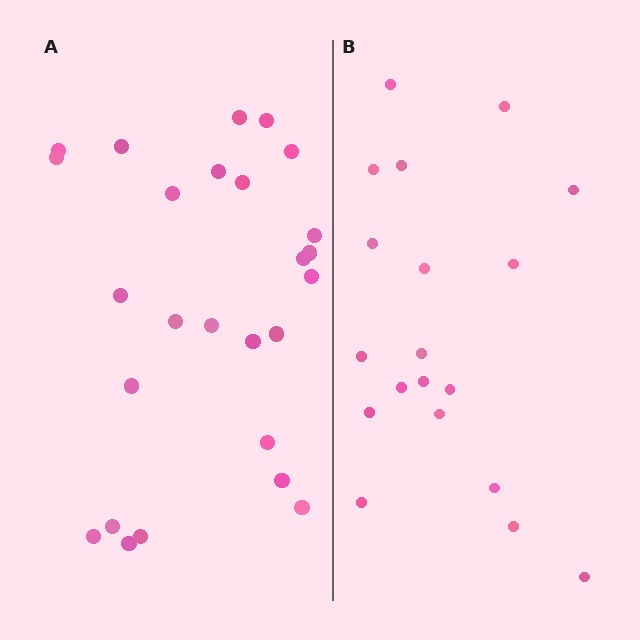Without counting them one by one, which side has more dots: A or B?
Region A (the left region) has more dots.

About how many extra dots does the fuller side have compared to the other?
Region A has roughly 8 or so more dots than region B.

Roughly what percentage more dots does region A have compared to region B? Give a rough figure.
About 35% more.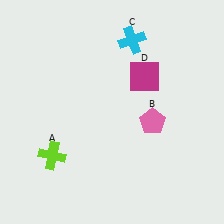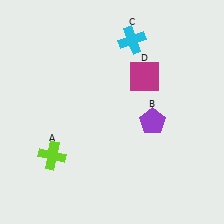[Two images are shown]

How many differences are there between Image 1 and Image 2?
There is 1 difference between the two images.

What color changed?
The pentagon (B) changed from pink in Image 1 to purple in Image 2.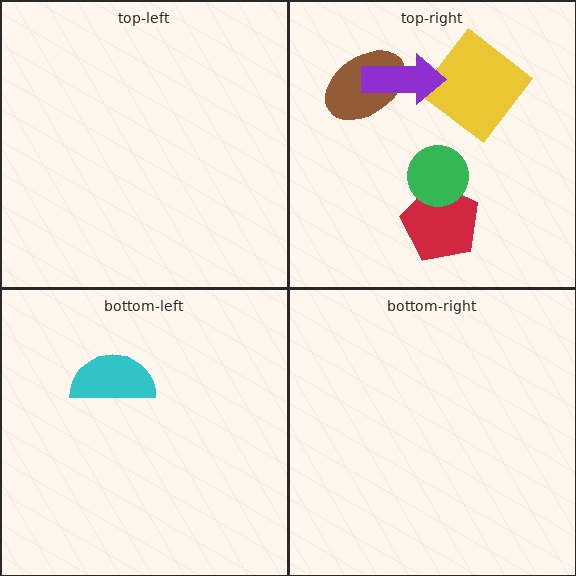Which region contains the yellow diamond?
The top-right region.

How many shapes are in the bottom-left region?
1.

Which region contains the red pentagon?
The top-right region.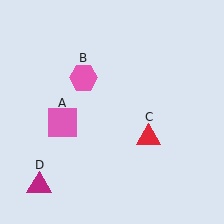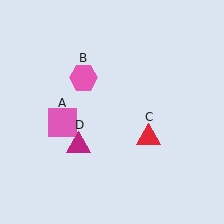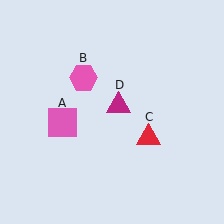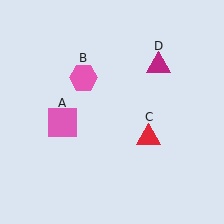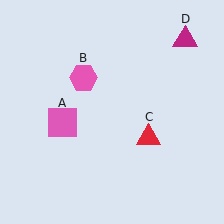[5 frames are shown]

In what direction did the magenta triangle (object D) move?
The magenta triangle (object D) moved up and to the right.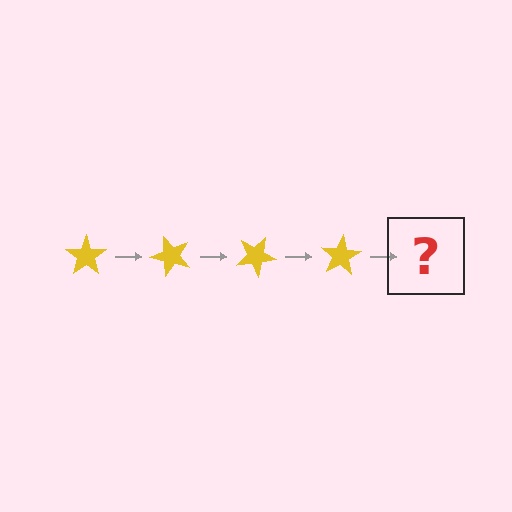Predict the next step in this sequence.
The next step is a yellow star rotated 200 degrees.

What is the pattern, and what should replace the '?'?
The pattern is that the star rotates 50 degrees each step. The '?' should be a yellow star rotated 200 degrees.